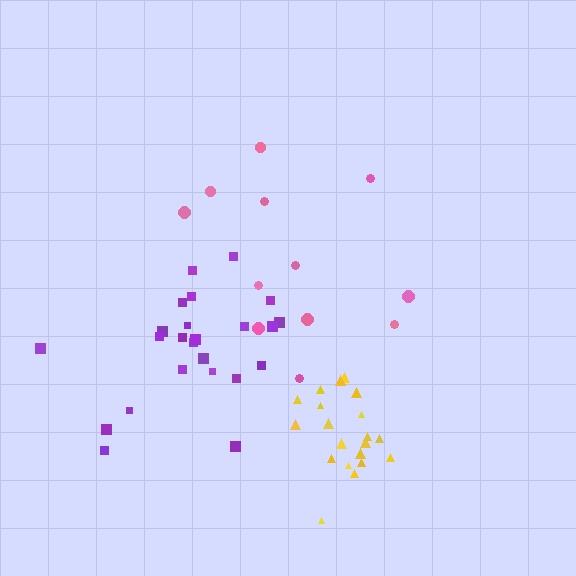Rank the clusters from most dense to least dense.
yellow, purple, pink.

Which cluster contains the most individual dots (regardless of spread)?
Purple (24).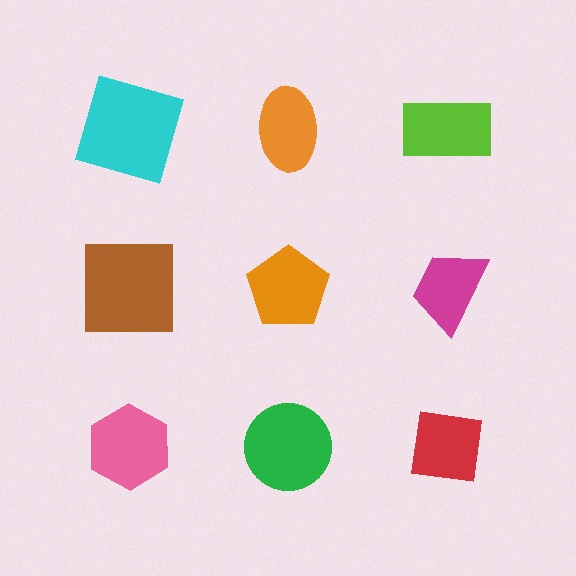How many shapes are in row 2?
3 shapes.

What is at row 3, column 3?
A red square.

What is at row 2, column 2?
An orange pentagon.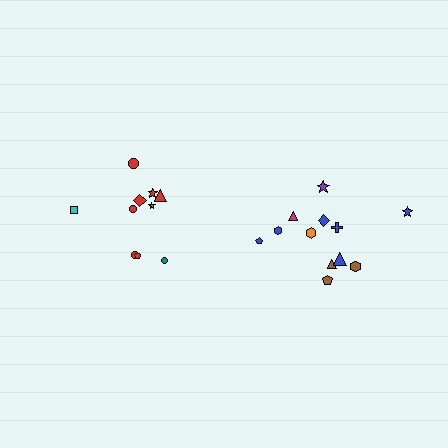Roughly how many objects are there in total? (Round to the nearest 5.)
Roughly 20 objects in total.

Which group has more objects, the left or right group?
The right group.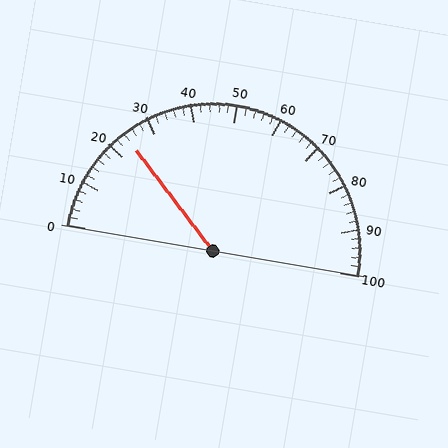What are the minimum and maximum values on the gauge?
The gauge ranges from 0 to 100.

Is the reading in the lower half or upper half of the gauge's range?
The reading is in the lower half of the range (0 to 100).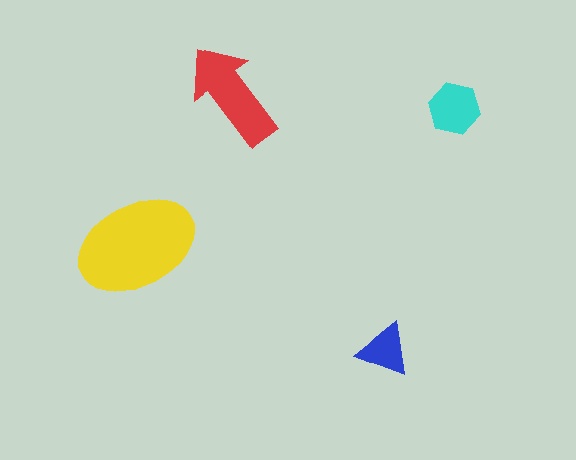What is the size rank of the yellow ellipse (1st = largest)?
1st.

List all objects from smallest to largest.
The blue triangle, the cyan hexagon, the red arrow, the yellow ellipse.